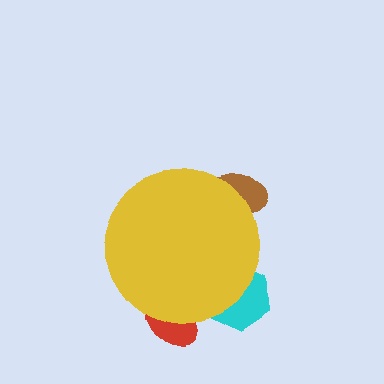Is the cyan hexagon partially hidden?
Yes, the cyan hexagon is partially hidden behind the yellow circle.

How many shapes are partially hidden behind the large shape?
3 shapes are partially hidden.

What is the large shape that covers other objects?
A yellow circle.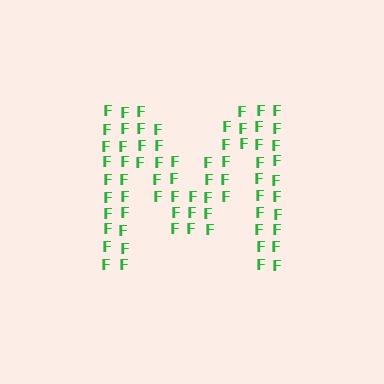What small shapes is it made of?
It is made of small letter F's.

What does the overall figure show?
The overall figure shows the letter M.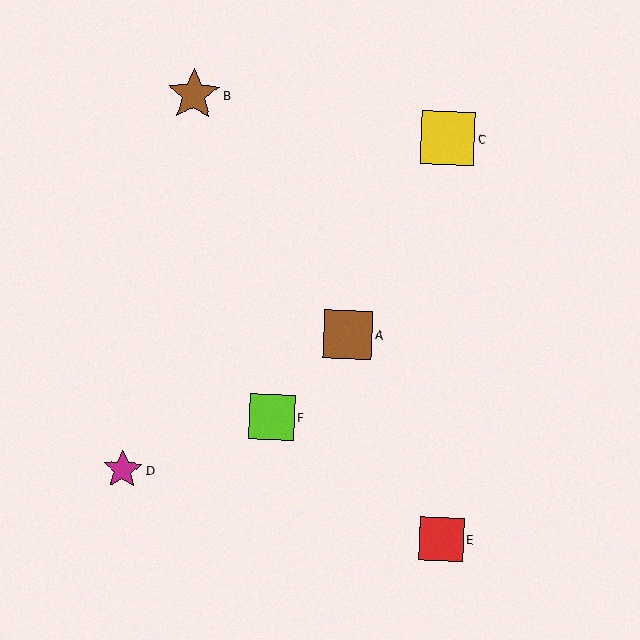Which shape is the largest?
The brown star (labeled B) is the largest.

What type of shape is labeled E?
Shape E is a red square.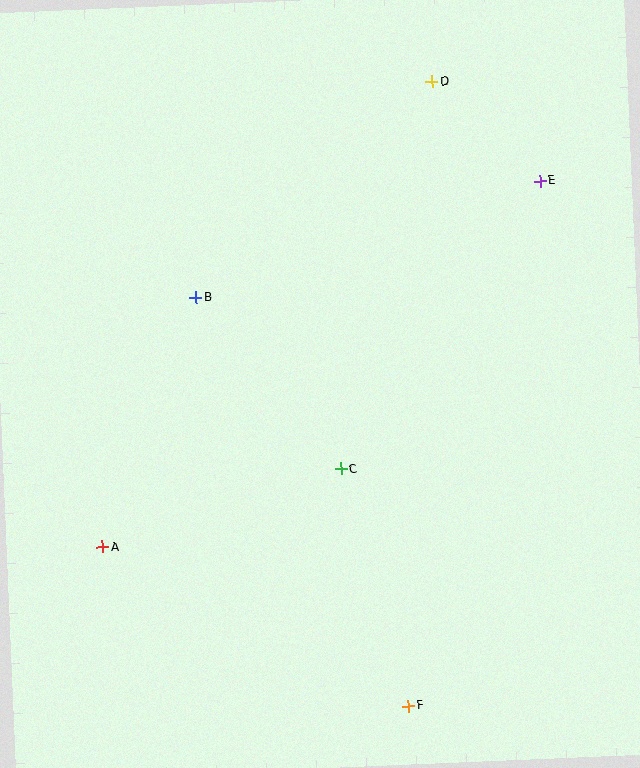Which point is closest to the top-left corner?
Point B is closest to the top-left corner.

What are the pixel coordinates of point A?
Point A is at (103, 547).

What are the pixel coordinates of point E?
Point E is at (540, 181).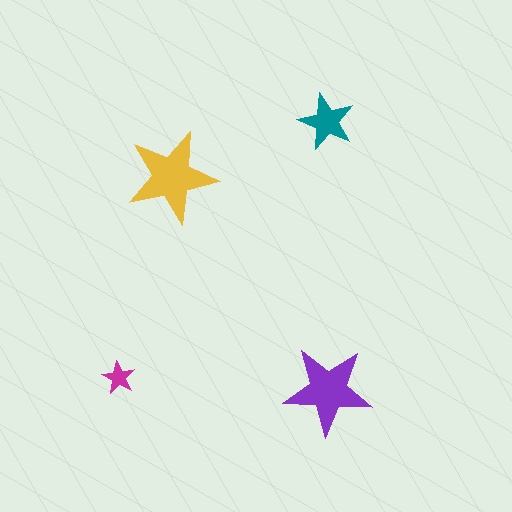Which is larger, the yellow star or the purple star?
The yellow one.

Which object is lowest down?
The purple star is bottommost.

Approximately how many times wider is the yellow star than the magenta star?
About 3 times wider.